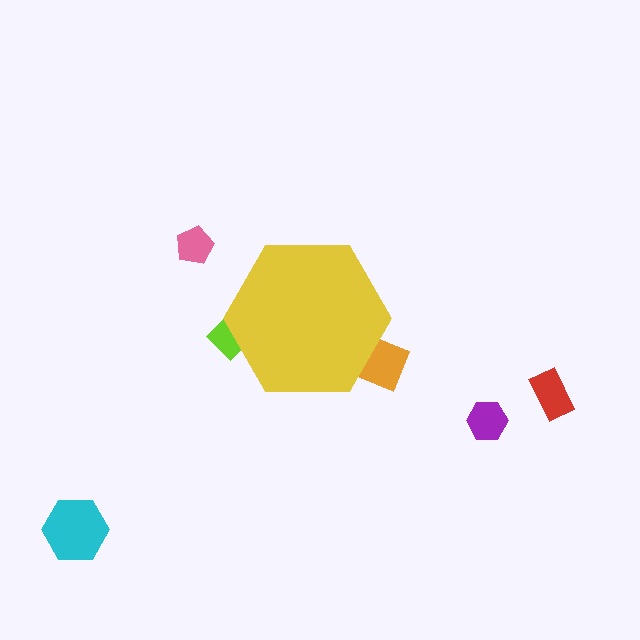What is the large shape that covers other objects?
A yellow hexagon.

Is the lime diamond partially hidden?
Yes, the lime diamond is partially hidden behind the yellow hexagon.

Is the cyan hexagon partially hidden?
No, the cyan hexagon is fully visible.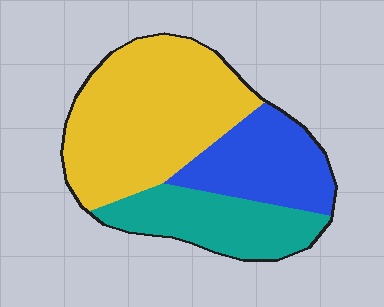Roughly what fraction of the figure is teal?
Teal covers around 25% of the figure.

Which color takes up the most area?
Yellow, at roughly 50%.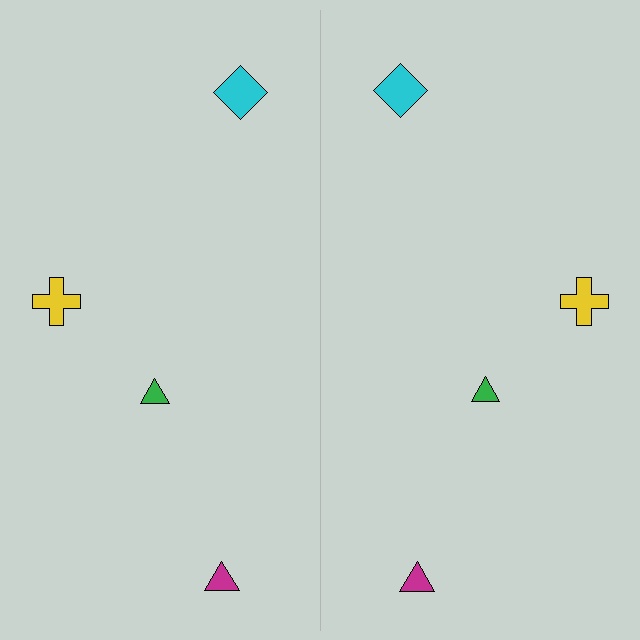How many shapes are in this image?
There are 8 shapes in this image.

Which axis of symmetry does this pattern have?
The pattern has a vertical axis of symmetry running through the center of the image.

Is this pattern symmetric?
Yes, this pattern has bilateral (reflection) symmetry.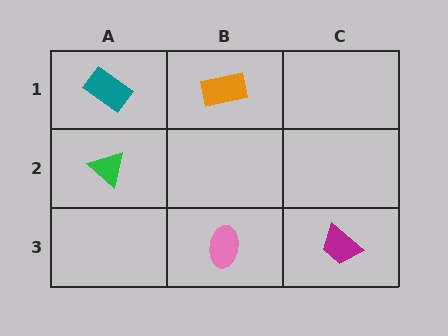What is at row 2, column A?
A green triangle.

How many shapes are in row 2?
1 shape.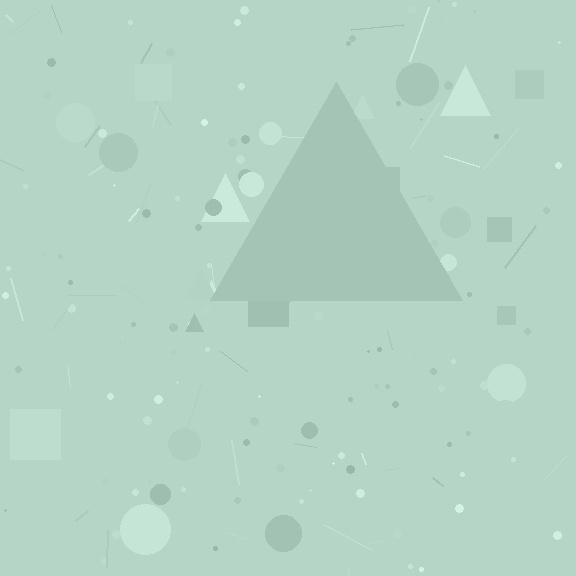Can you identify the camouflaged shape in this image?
The camouflaged shape is a triangle.